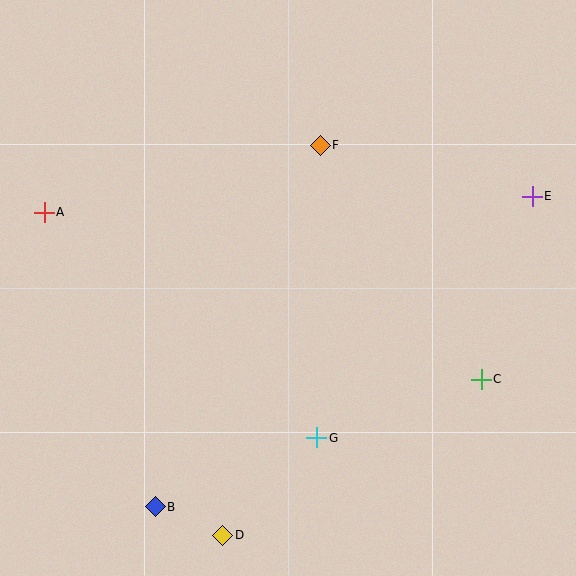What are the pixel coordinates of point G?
Point G is at (317, 438).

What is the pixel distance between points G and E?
The distance between G and E is 323 pixels.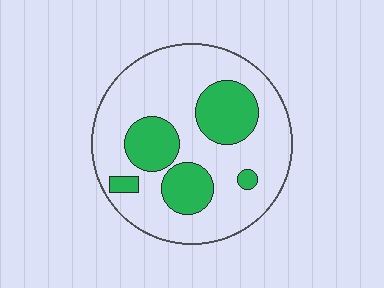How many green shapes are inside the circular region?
5.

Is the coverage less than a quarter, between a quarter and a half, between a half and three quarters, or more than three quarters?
Between a quarter and a half.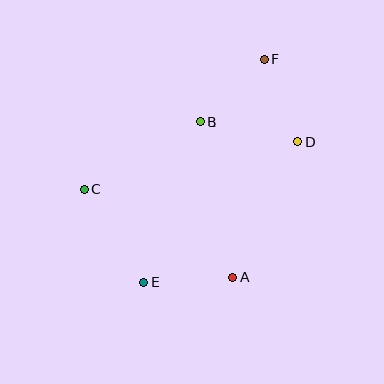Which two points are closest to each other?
Points B and F are closest to each other.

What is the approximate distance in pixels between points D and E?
The distance between D and E is approximately 208 pixels.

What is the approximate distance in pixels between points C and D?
The distance between C and D is approximately 218 pixels.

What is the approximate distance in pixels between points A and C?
The distance between A and C is approximately 172 pixels.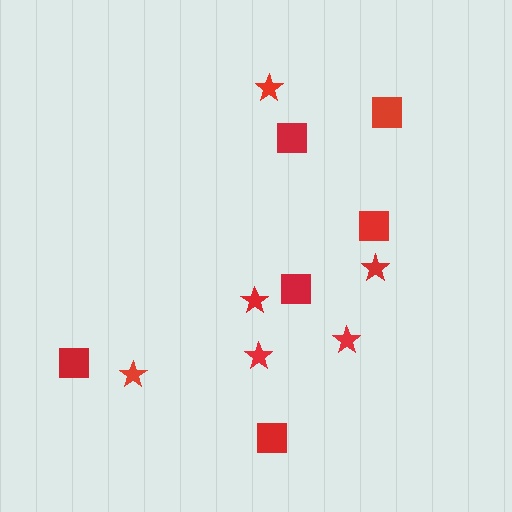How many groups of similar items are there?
There are 2 groups: one group of squares (6) and one group of stars (6).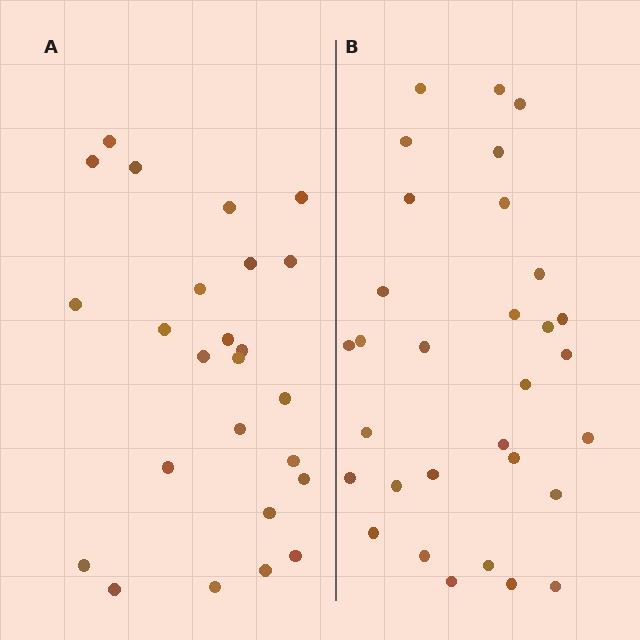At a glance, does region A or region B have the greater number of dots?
Region B (the right region) has more dots.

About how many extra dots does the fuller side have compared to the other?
Region B has about 6 more dots than region A.